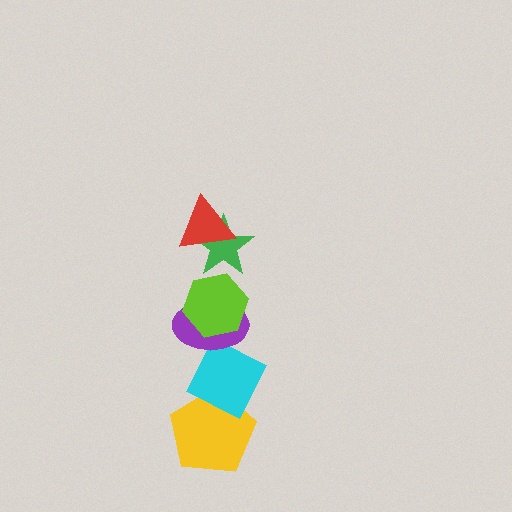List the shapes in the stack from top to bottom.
From top to bottom: the red triangle, the green star, the lime hexagon, the purple ellipse, the cyan diamond, the yellow pentagon.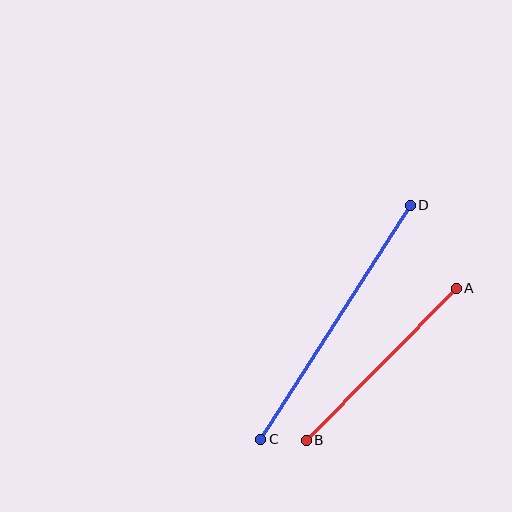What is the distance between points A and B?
The distance is approximately 213 pixels.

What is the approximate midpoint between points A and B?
The midpoint is at approximately (381, 364) pixels.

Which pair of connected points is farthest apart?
Points C and D are farthest apart.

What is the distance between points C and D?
The distance is approximately 278 pixels.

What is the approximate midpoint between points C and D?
The midpoint is at approximately (336, 322) pixels.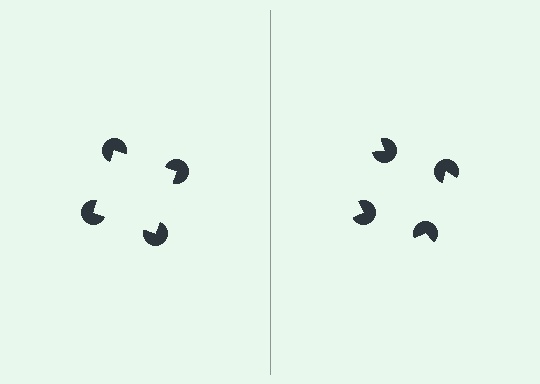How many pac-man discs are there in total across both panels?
8 — 4 on each side.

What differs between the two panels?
The pac-man discs are positioned identically on both sides; only the wedge orientations differ. On the left they align to a square; on the right they are misaligned.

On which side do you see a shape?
An illusory square appears on the left side. On the right side the wedge cuts are rotated, so no coherent shape forms.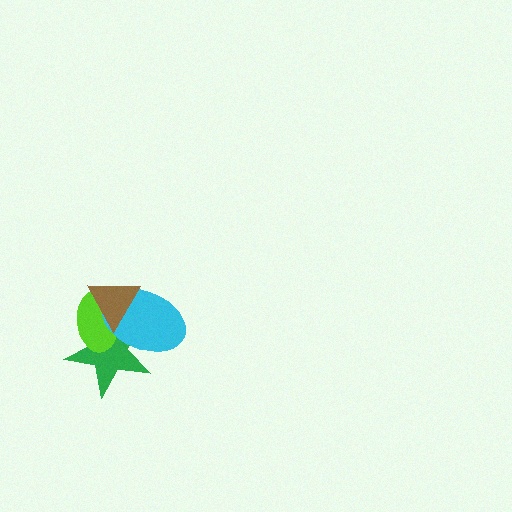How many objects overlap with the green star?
3 objects overlap with the green star.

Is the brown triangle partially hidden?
No, no other shape covers it.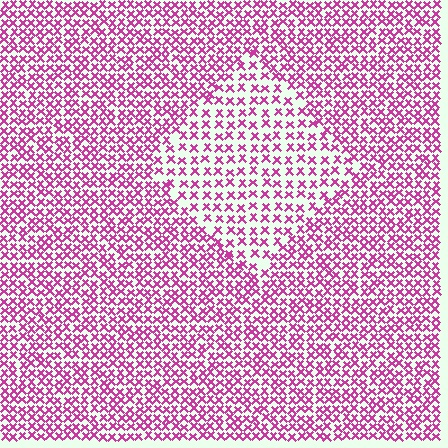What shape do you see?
I see a diamond.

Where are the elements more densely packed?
The elements are more densely packed outside the diamond boundary.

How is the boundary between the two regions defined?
The boundary is defined by a change in element density (approximately 1.7x ratio). All elements are the same color, size, and shape.